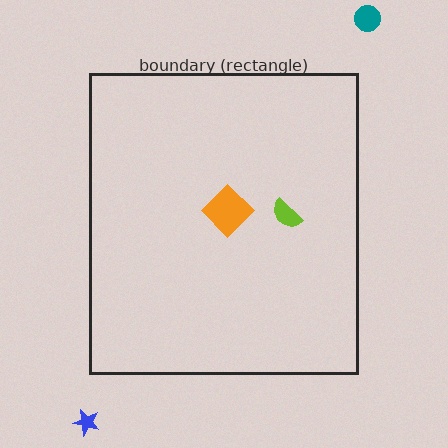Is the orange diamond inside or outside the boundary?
Inside.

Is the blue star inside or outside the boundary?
Outside.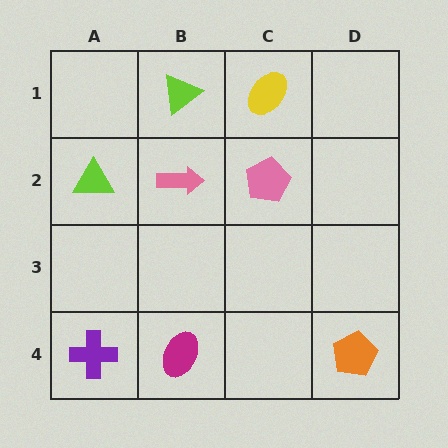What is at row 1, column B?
A lime triangle.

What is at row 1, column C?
A yellow ellipse.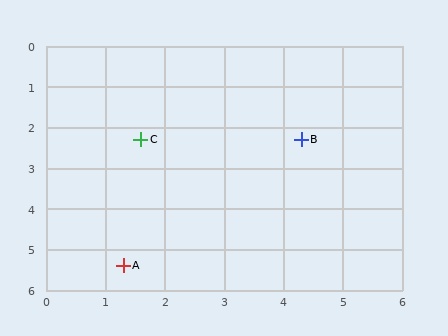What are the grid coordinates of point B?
Point B is at approximately (4.3, 2.3).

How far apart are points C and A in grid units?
Points C and A are about 3.1 grid units apart.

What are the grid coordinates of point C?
Point C is at approximately (1.6, 2.3).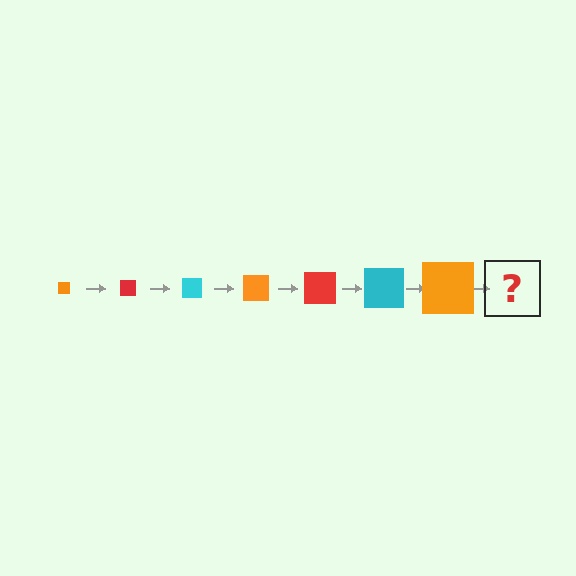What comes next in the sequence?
The next element should be a red square, larger than the previous one.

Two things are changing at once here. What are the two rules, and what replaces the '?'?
The two rules are that the square grows larger each step and the color cycles through orange, red, and cyan. The '?' should be a red square, larger than the previous one.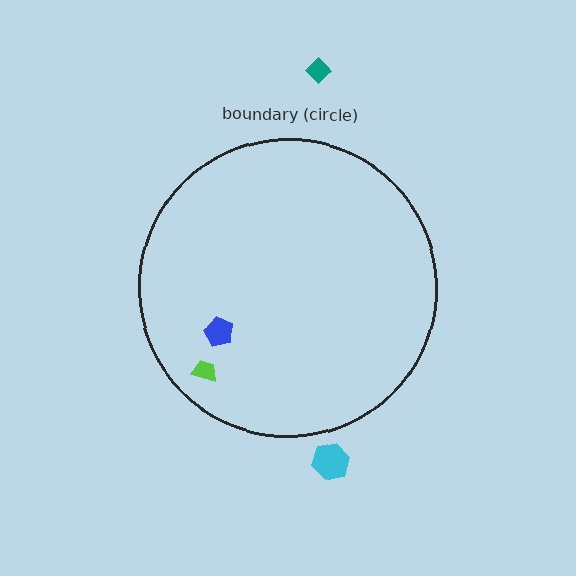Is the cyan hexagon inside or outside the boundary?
Outside.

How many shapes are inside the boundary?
2 inside, 2 outside.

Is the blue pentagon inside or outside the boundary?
Inside.